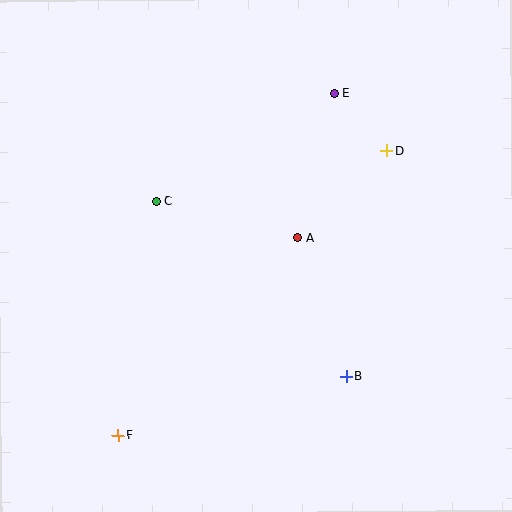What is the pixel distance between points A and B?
The distance between A and B is 148 pixels.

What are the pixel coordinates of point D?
Point D is at (387, 151).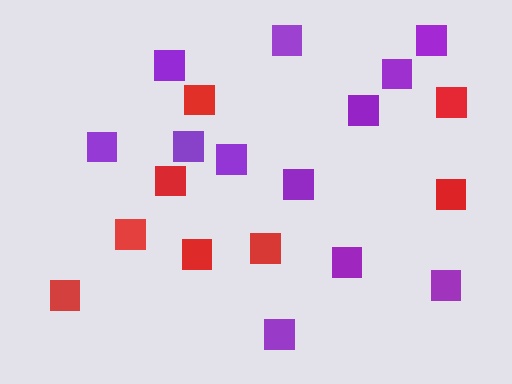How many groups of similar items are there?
There are 2 groups: one group of red squares (8) and one group of purple squares (12).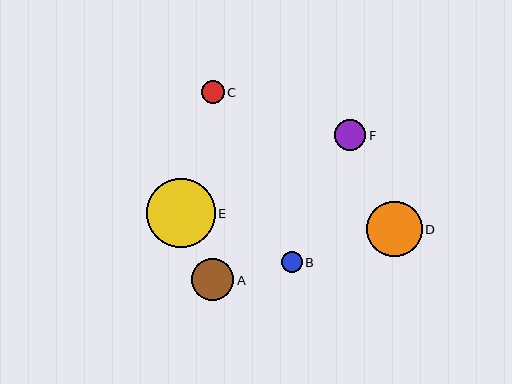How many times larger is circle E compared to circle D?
Circle E is approximately 1.2 times the size of circle D.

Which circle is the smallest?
Circle B is the smallest with a size of approximately 20 pixels.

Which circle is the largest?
Circle E is the largest with a size of approximately 69 pixels.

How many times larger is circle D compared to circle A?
Circle D is approximately 1.3 times the size of circle A.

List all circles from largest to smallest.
From largest to smallest: E, D, A, F, C, B.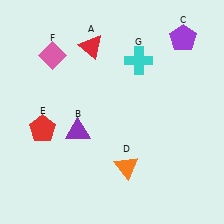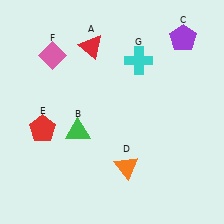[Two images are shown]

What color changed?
The triangle (B) changed from purple in Image 1 to green in Image 2.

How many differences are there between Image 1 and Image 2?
There is 1 difference between the two images.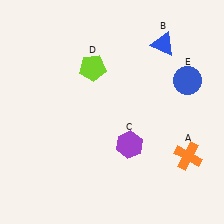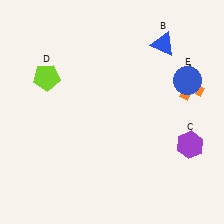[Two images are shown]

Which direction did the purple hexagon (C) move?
The purple hexagon (C) moved right.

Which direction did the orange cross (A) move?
The orange cross (A) moved up.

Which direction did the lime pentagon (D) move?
The lime pentagon (D) moved left.